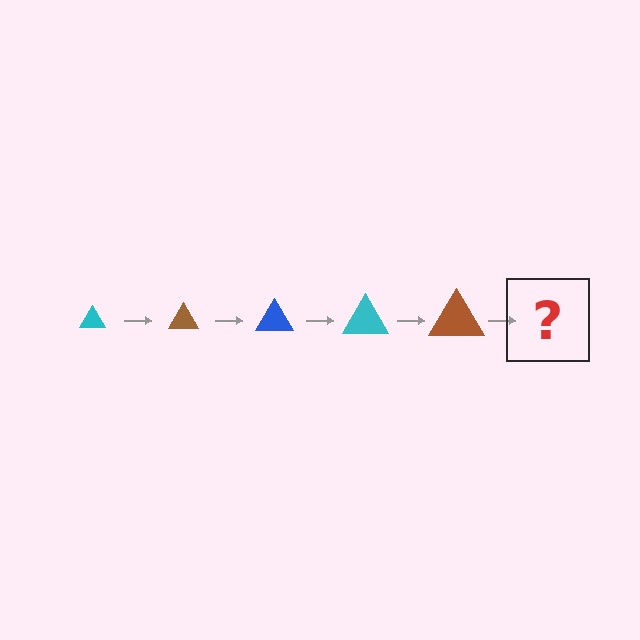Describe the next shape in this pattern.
It should be a blue triangle, larger than the previous one.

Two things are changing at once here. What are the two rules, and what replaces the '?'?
The two rules are that the triangle grows larger each step and the color cycles through cyan, brown, and blue. The '?' should be a blue triangle, larger than the previous one.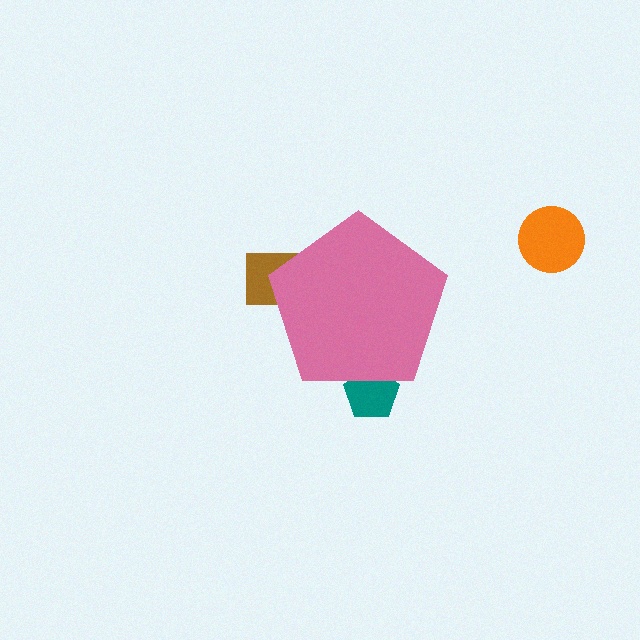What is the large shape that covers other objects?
A pink pentagon.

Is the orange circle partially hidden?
No, the orange circle is fully visible.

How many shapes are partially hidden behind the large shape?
2 shapes are partially hidden.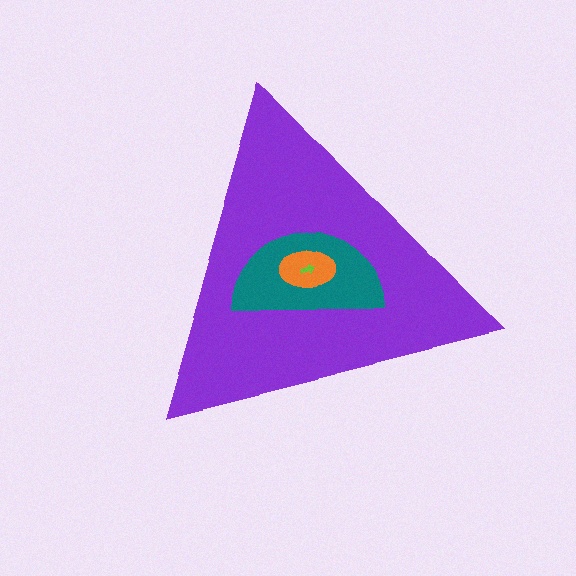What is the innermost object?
The lime arrow.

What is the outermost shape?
The purple triangle.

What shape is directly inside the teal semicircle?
The orange ellipse.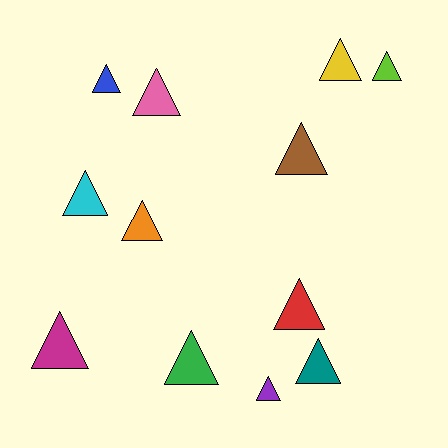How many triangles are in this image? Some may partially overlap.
There are 12 triangles.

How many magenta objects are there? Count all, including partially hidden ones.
There is 1 magenta object.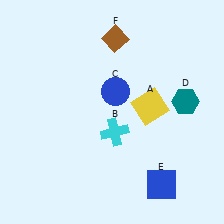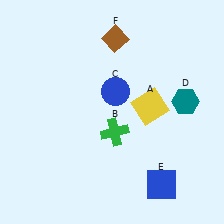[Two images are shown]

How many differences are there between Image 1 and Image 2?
There is 1 difference between the two images.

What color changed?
The cross (B) changed from cyan in Image 1 to green in Image 2.